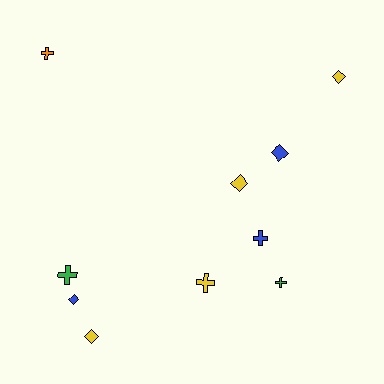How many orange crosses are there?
There is 1 orange cross.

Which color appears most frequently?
Yellow, with 4 objects.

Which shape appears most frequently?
Cross, with 5 objects.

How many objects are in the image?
There are 10 objects.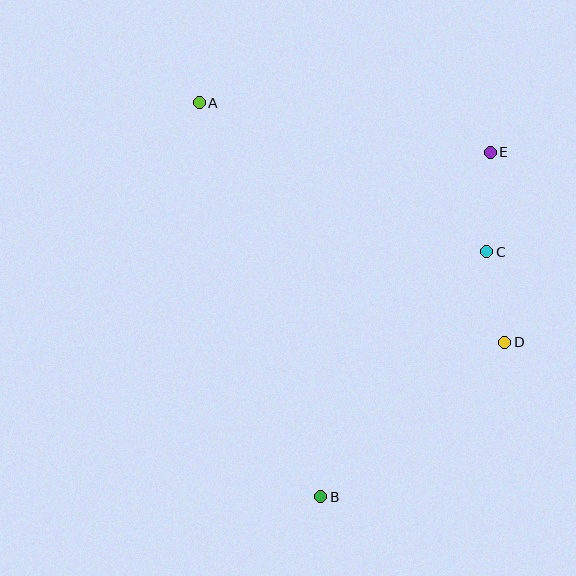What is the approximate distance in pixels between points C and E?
The distance between C and E is approximately 100 pixels.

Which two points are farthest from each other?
Points A and B are farthest from each other.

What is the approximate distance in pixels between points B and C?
The distance between B and C is approximately 296 pixels.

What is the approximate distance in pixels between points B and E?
The distance between B and E is approximately 384 pixels.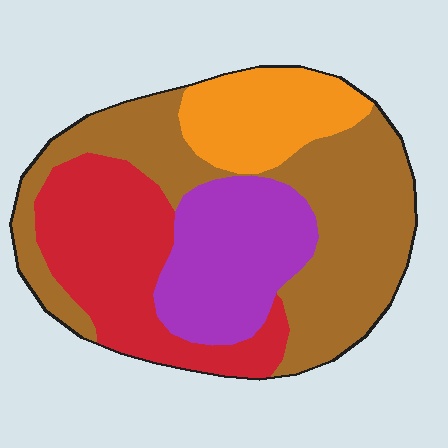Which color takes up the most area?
Brown, at roughly 40%.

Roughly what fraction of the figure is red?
Red covers 26% of the figure.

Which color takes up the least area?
Orange, at roughly 15%.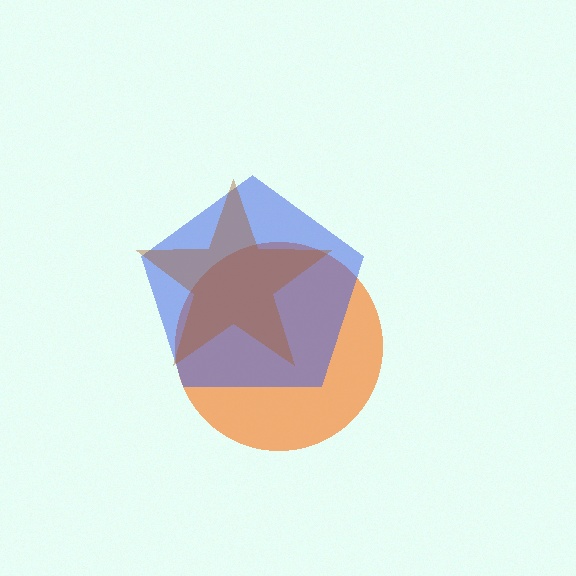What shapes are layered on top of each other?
The layered shapes are: an orange circle, a blue pentagon, a brown star.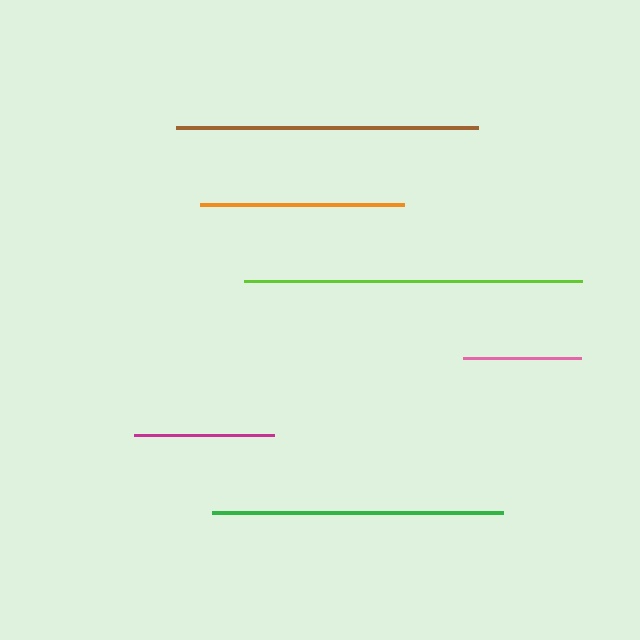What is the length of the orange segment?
The orange segment is approximately 205 pixels long.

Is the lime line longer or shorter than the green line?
The lime line is longer than the green line.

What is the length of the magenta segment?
The magenta segment is approximately 140 pixels long.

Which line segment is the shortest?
The pink line is the shortest at approximately 118 pixels.